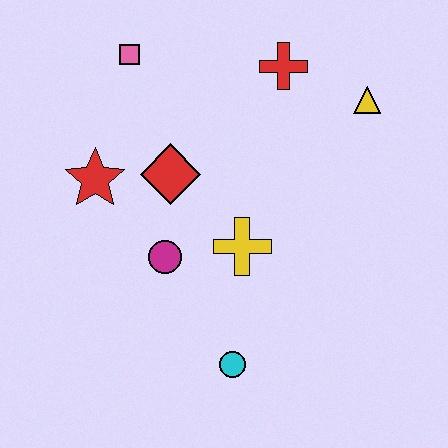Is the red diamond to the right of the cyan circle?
No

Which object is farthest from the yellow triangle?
The cyan circle is farthest from the yellow triangle.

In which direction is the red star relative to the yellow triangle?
The red star is to the left of the yellow triangle.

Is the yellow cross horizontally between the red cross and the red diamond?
Yes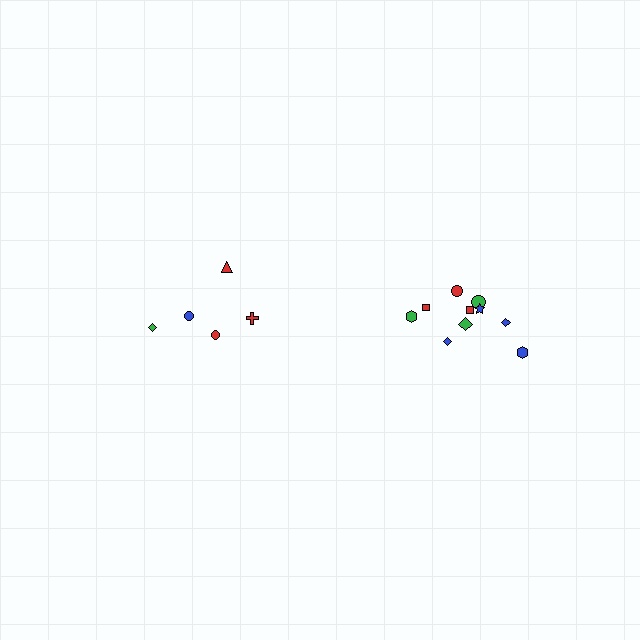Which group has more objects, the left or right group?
The right group.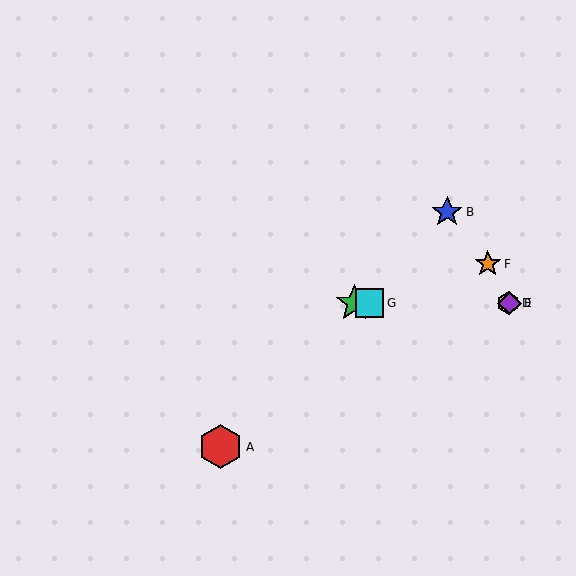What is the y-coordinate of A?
Object A is at y≈447.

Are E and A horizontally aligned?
No, E is at y≈303 and A is at y≈447.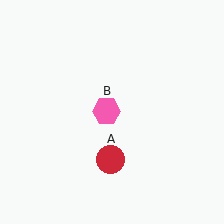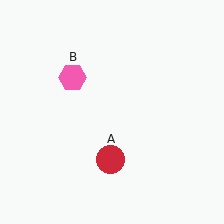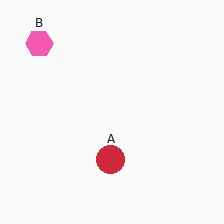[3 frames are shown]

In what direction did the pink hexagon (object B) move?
The pink hexagon (object B) moved up and to the left.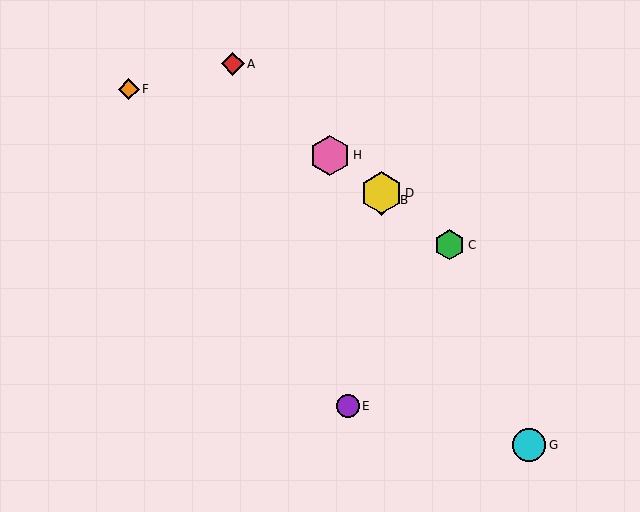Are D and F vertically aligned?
No, D is at x≈381 and F is at x≈129.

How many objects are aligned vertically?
2 objects (B, D) are aligned vertically.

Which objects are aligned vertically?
Objects B, D are aligned vertically.